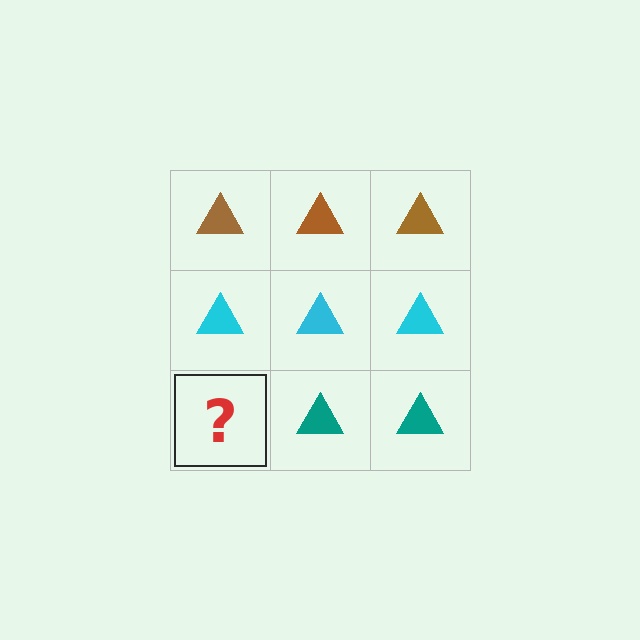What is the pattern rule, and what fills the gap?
The rule is that each row has a consistent color. The gap should be filled with a teal triangle.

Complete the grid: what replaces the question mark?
The question mark should be replaced with a teal triangle.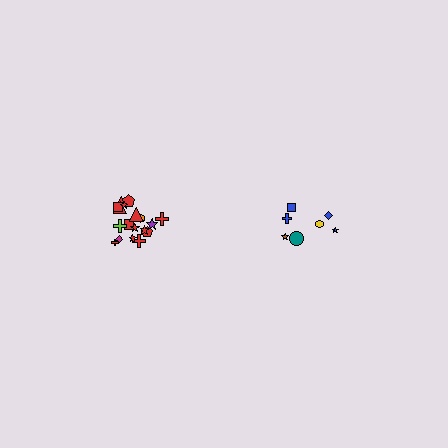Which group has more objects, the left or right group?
The left group.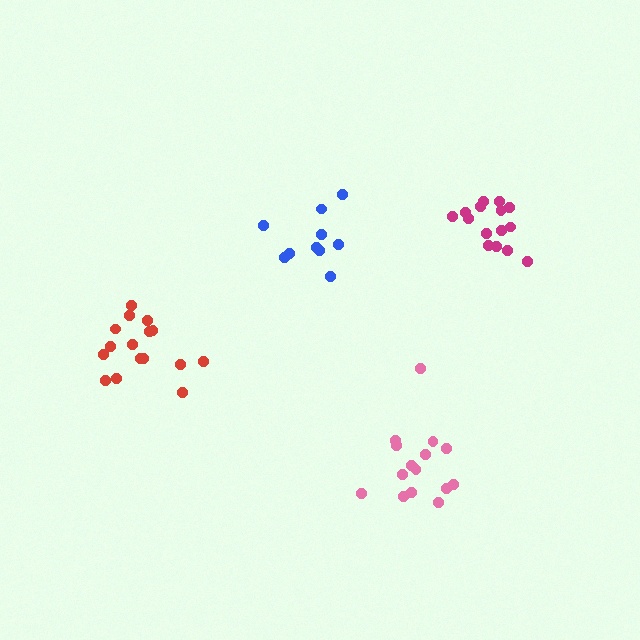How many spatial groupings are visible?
There are 4 spatial groupings.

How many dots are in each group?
Group 1: 16 dots, Group 2: 10 dots, Group 3: 15 dots, Group 4: 15 dots (56 total).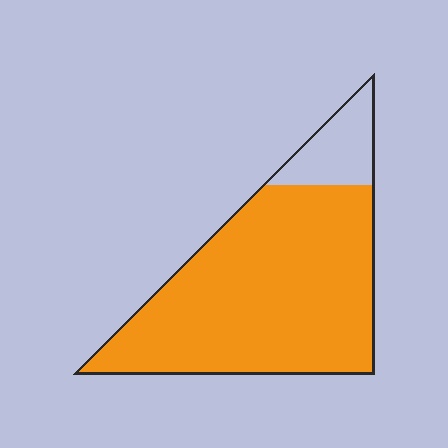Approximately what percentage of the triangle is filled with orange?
Approximately 85%.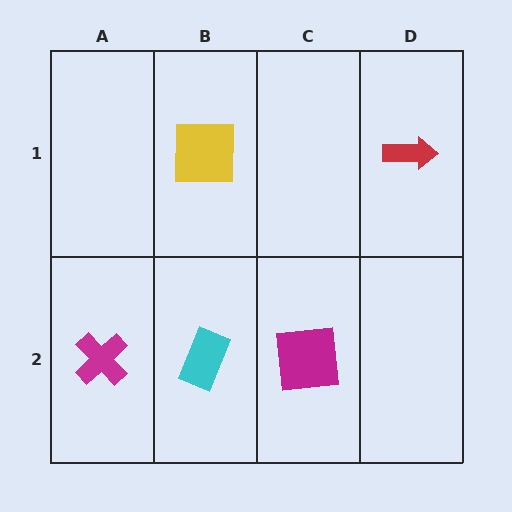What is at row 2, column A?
A magenta cross.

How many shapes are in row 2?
3 shapes.